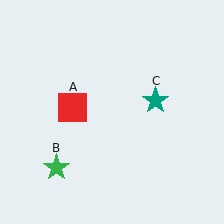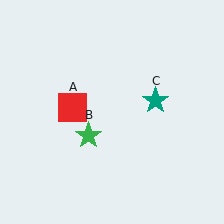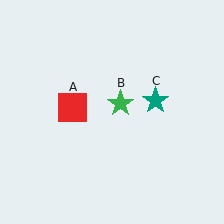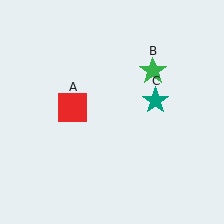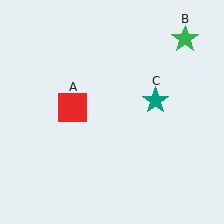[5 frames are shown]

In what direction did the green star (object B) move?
The green star (object B) moved up and to the right.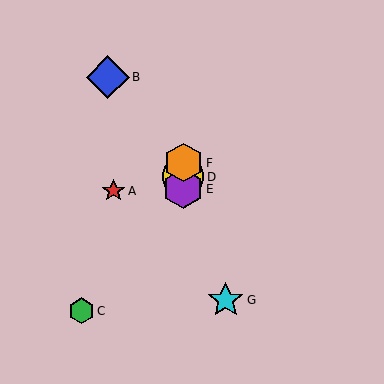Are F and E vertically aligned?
Yes, both are at x≈183.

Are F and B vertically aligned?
No, F is at x≈183 and B is at x≈108.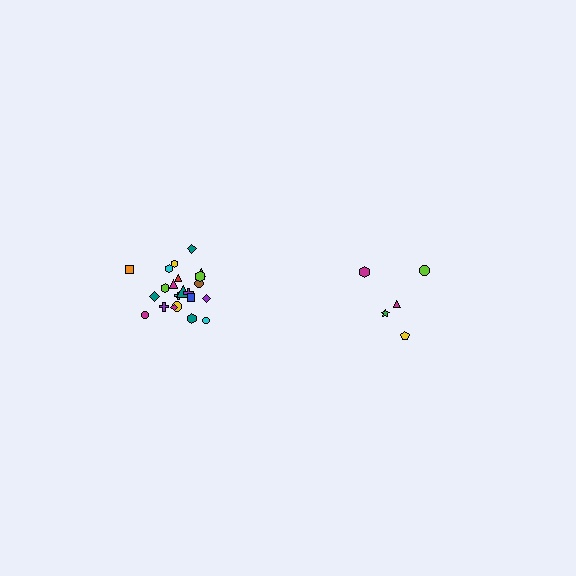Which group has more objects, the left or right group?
The left group.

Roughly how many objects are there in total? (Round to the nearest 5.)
Roughly 25 objects in total.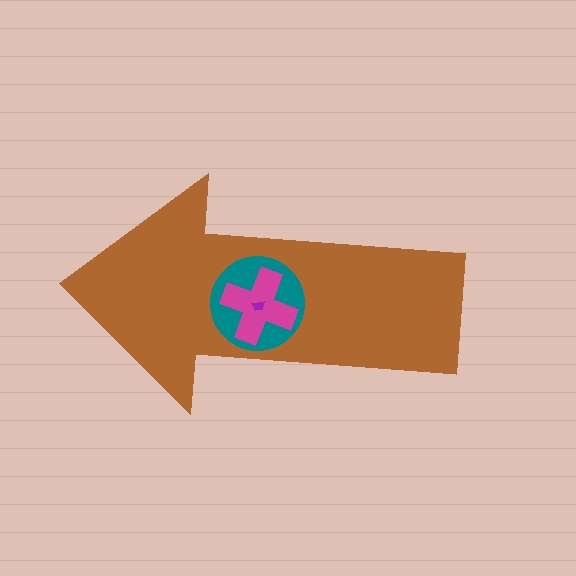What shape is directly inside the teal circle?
The magenta cross.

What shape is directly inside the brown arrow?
The teal circle.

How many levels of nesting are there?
4.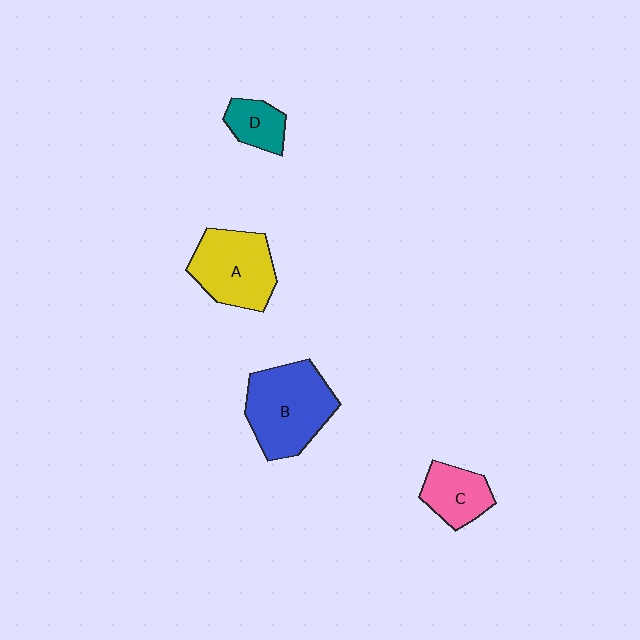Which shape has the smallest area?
Shape D (teal).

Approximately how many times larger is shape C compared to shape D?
Approximately 1.3 times.